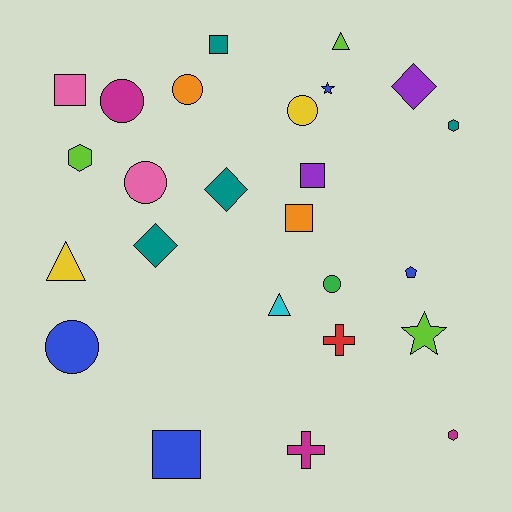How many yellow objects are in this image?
There are 2 yellow objects.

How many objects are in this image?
There are 25 objects.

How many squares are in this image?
There are 5 squares.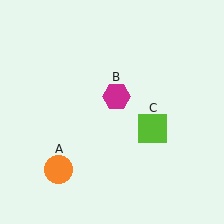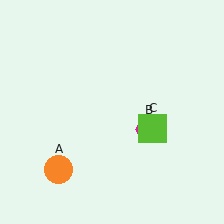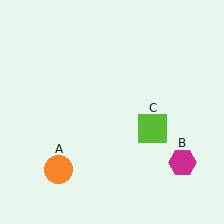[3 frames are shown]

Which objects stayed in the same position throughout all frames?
Orange circle (object A) and lime square (object C) remained stationary.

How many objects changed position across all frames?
1 object changed position: magenta hexagon (object B).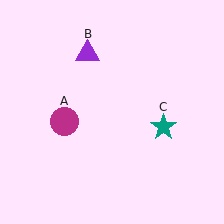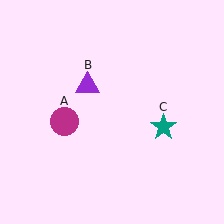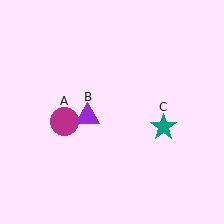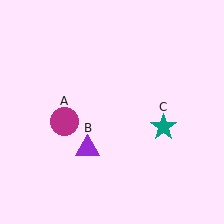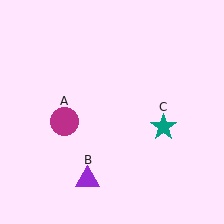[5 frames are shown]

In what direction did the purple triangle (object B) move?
The purple triangle (object B) moved down.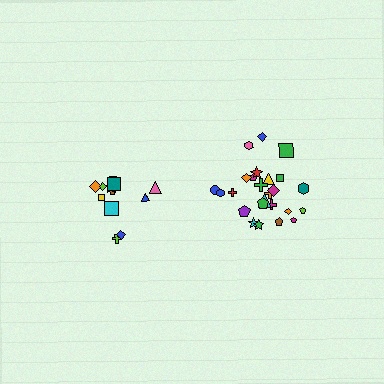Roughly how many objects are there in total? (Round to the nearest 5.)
Roughly 35 objects in total.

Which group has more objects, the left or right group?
The right group.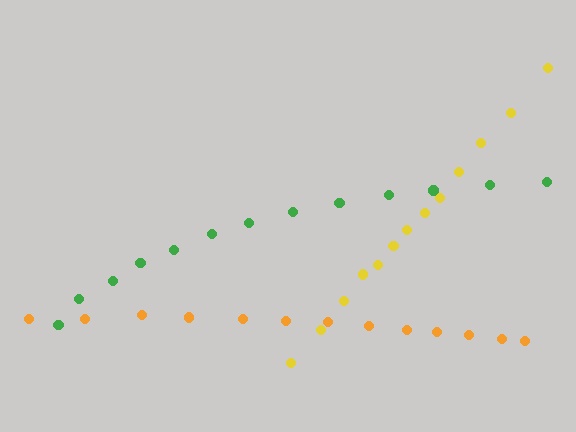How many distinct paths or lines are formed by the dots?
There are 3 distinct paths.